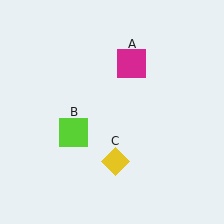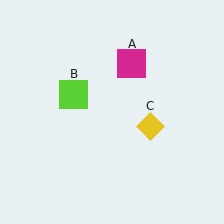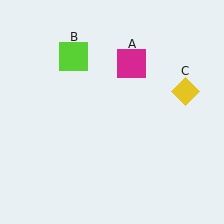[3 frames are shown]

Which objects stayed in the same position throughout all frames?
Magenta square (object A) remained stationary.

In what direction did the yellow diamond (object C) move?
The yellow diamond (object C) moved up and to the right.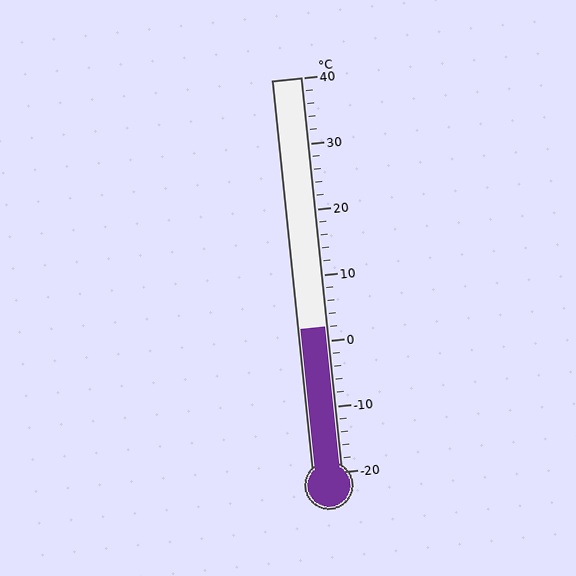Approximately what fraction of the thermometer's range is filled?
The thermometer is filled to approximately 35% of its range.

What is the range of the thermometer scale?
The thermometer scale ranges from -20°C to 40°C.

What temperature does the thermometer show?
The thermometer shows approximately 2°C.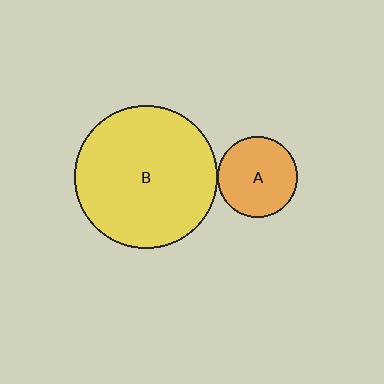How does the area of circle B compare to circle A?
Approximately 3.1 times.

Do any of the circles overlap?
No, none of the circles overlap.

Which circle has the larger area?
Circle B (yellow).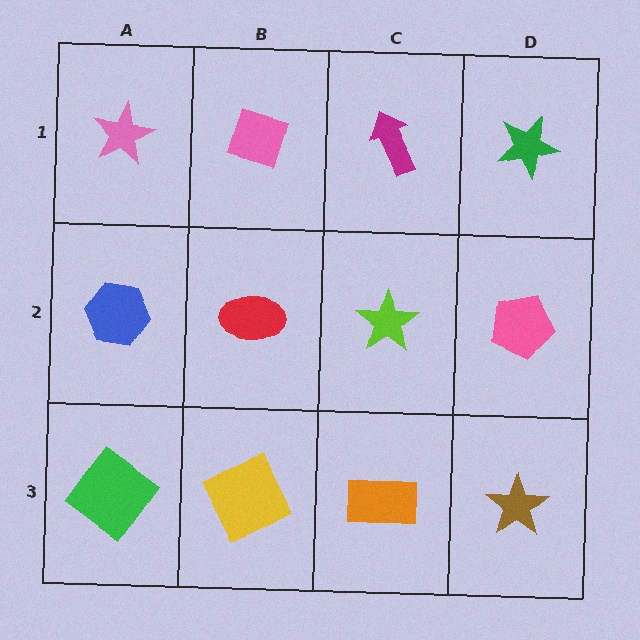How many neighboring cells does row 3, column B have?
3.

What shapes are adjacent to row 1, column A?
A blue hexagon (row 2, column A), a pink diamond (row 1, column B).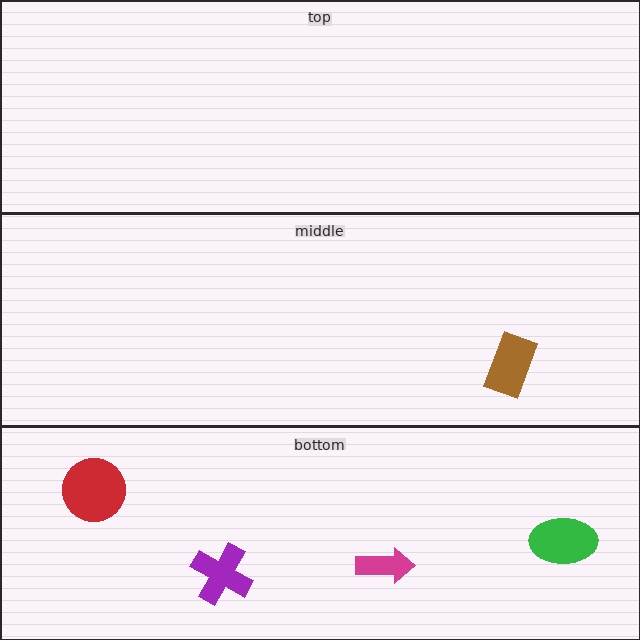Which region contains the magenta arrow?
The bottom region.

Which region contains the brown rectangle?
The middle region.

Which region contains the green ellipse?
The bottom region.